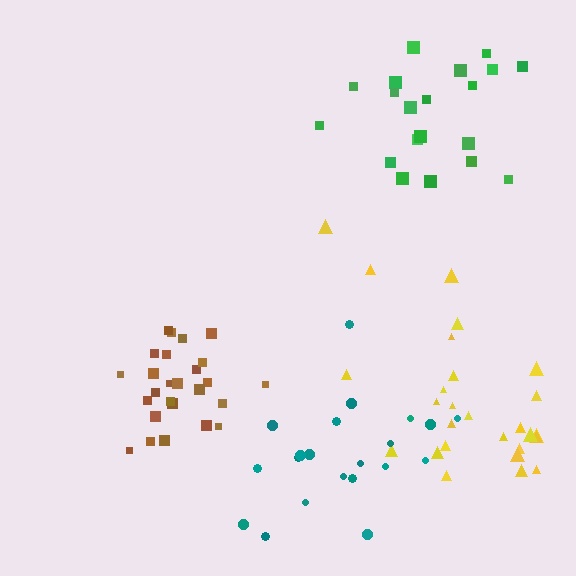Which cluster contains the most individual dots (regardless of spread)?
Yellow (27).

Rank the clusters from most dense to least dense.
brown, teal, yellow, green.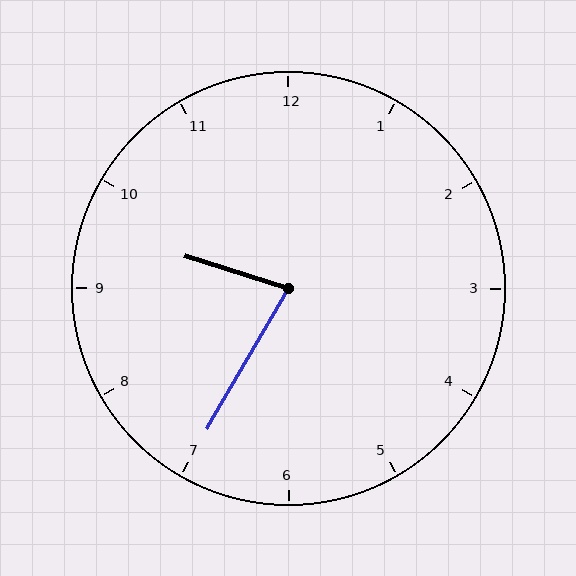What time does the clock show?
9:35.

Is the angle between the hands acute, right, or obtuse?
It is acute.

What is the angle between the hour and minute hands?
Approximately 78 degrees.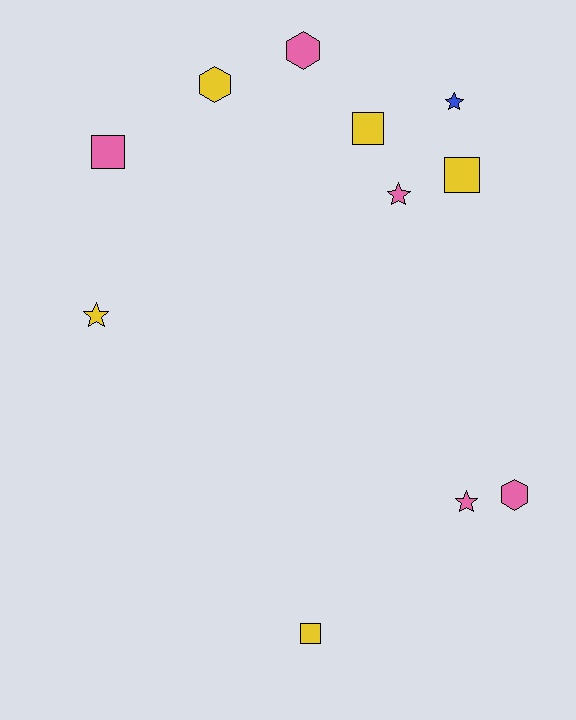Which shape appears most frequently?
Star, with 4 objects.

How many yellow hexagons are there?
There is 1 yellow hexagon.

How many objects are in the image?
There are 11 objects.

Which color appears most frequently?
Yellow, with 5 objects.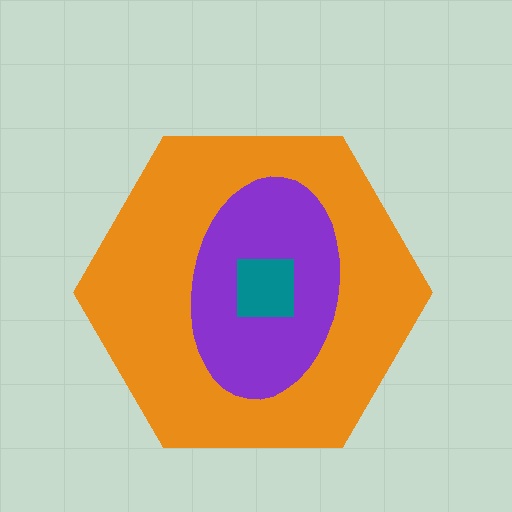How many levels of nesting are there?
3.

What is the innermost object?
The teal square.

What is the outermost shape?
The orange hexagon.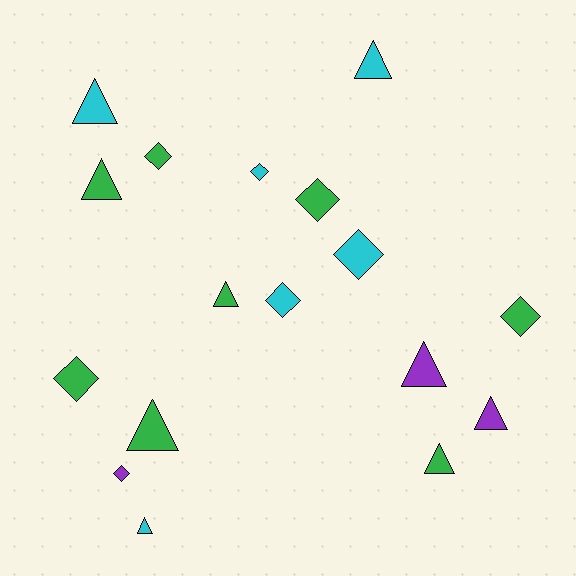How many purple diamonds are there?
There is 1 purple diamond.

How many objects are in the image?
There are 17 objects.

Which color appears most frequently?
Green, with 8 objects.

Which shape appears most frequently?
Triangle, with 9 objects.